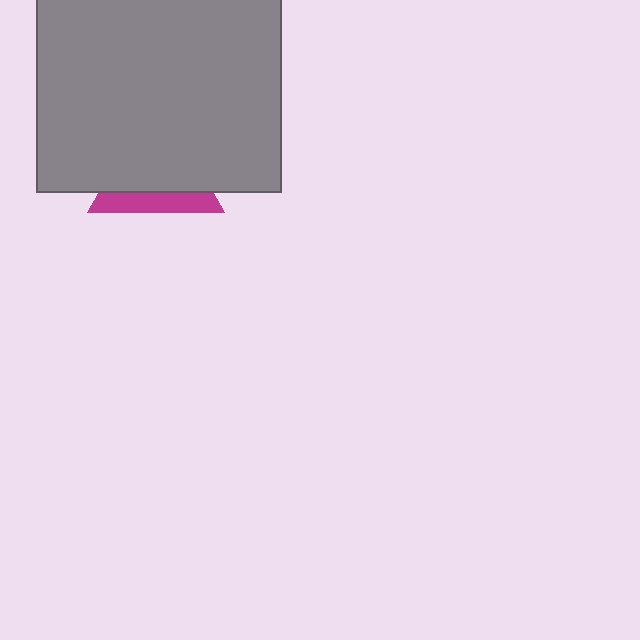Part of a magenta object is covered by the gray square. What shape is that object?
It is a triangle.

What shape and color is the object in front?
The object in front is a gray square.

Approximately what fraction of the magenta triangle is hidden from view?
Roughly 70% of the magenta triangle is hidden behind the gray square.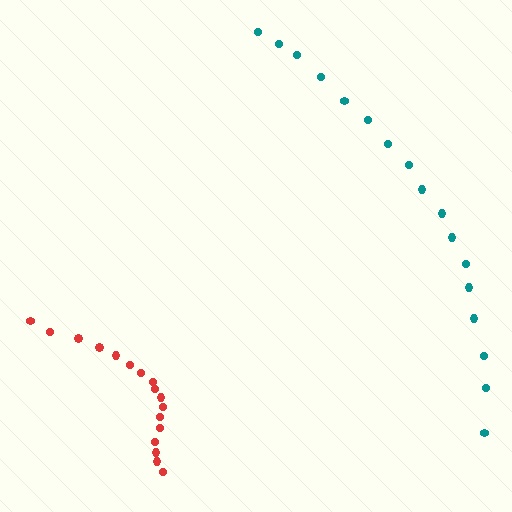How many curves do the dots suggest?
There are 2 distinct paths.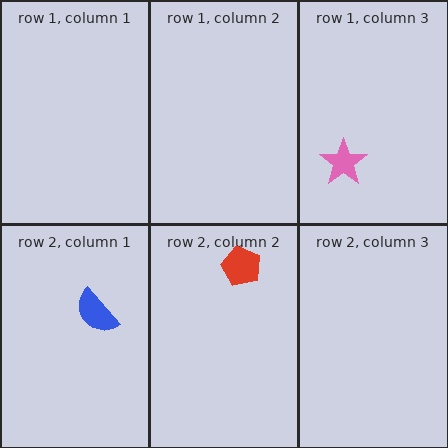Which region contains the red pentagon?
The row 2, column 2 region.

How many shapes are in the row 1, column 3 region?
1.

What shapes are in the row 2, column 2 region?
The red pentagon.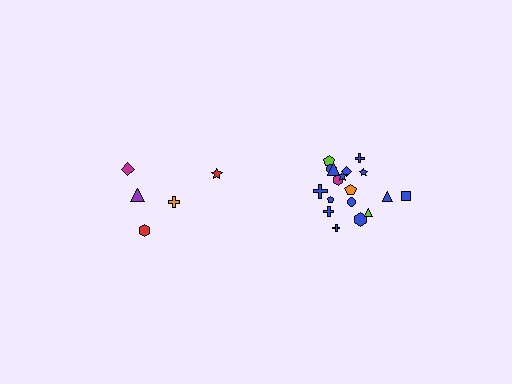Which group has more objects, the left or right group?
The right group.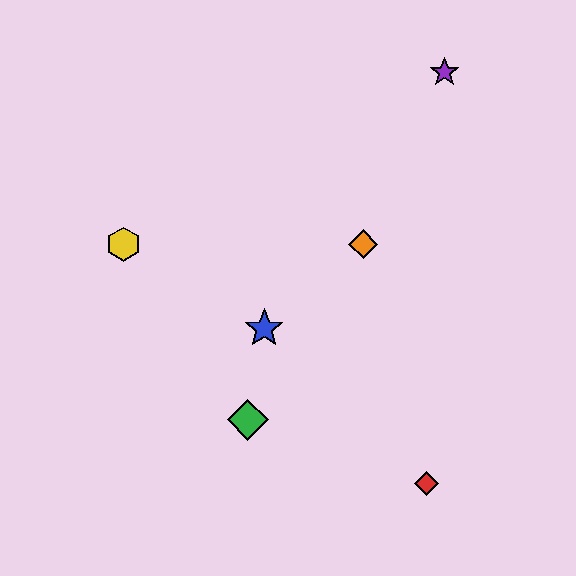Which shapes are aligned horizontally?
The yellow hexagon, the orange diamond are aligned horizontally.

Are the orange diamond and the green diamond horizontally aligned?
No, the orange diamond is at y≈244 and the green diamond is at y≈420.